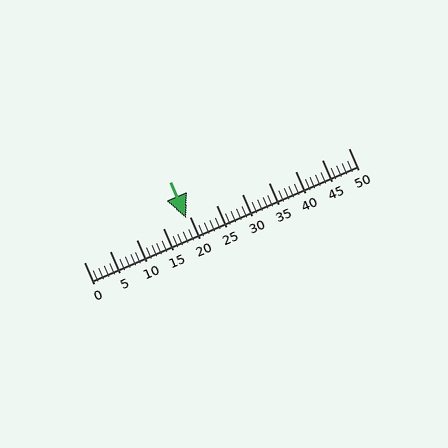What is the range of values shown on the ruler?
The ruler shows values from 0 to 50.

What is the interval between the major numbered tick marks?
The major tick marks are spaced 5 units apart.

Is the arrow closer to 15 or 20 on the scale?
The arrow is closer to 20.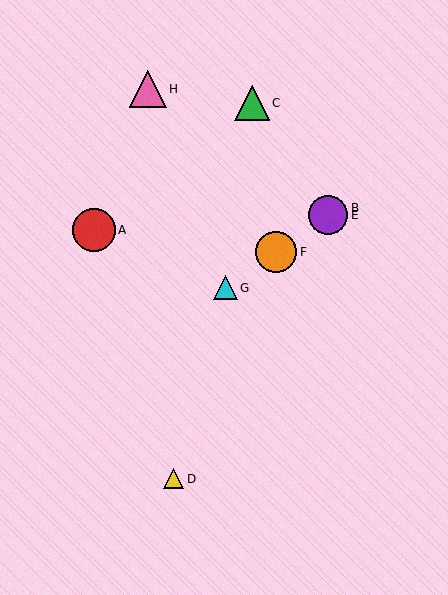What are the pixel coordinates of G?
Object G is at (225, 288).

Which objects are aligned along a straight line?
Objects B, E, F, G are aligned along a straight line.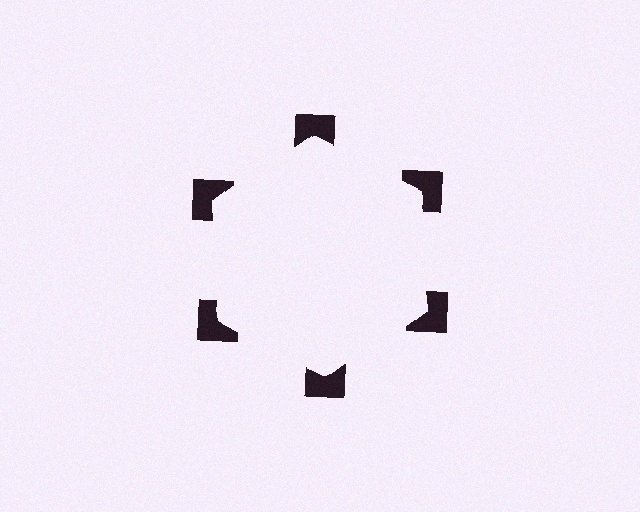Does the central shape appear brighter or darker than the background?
It typically appears slightly brighter than the background, even though no actual brightness change is drawn.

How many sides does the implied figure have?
6 sides.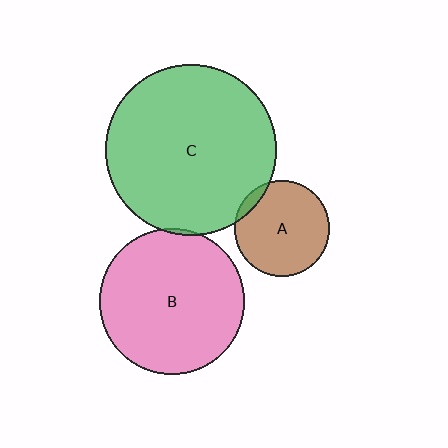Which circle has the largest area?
Circle C (green).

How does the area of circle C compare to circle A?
Approximately 3.2 times.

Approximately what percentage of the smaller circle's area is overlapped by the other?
Approximately 5%.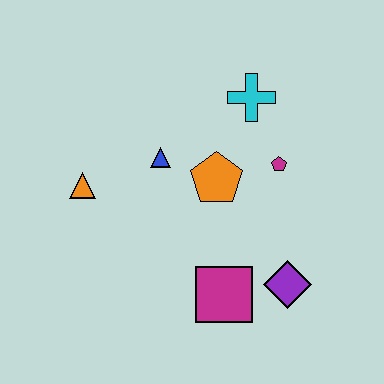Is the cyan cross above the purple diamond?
Yes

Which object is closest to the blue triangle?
The orange pentagon is closest to the blue triangle.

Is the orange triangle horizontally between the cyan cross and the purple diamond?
No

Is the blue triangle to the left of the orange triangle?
No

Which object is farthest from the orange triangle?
The purple diamond is farthest from the orange triangle.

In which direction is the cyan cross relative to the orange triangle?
The cyan cross is to the right of the orange triangle.